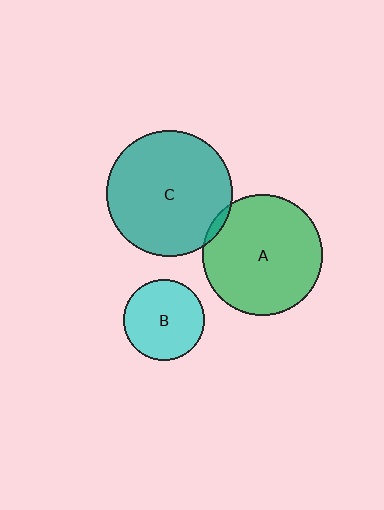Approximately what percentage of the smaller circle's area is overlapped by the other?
Approximately 5%.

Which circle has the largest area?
Circle C (teal).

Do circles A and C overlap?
Yes.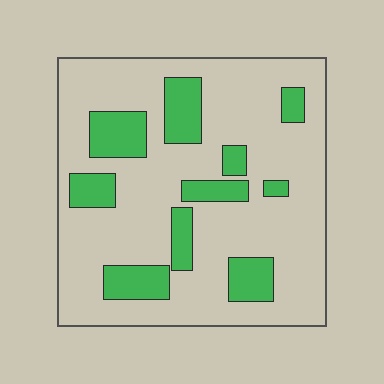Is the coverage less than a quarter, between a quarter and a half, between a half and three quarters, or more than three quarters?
Less than a quarter.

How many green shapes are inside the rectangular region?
10.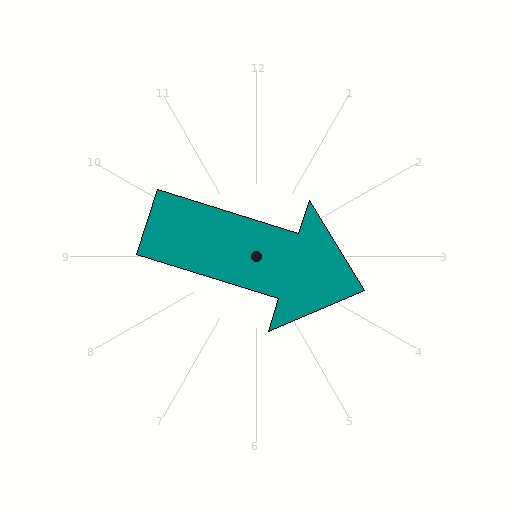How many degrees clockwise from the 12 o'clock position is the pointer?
Approximately 107 degrees.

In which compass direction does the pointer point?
East.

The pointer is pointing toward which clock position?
Roughly 4 o'clock.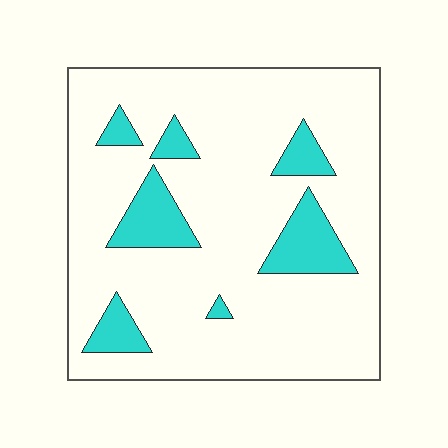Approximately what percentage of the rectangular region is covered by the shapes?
Approximately 15%.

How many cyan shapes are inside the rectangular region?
7.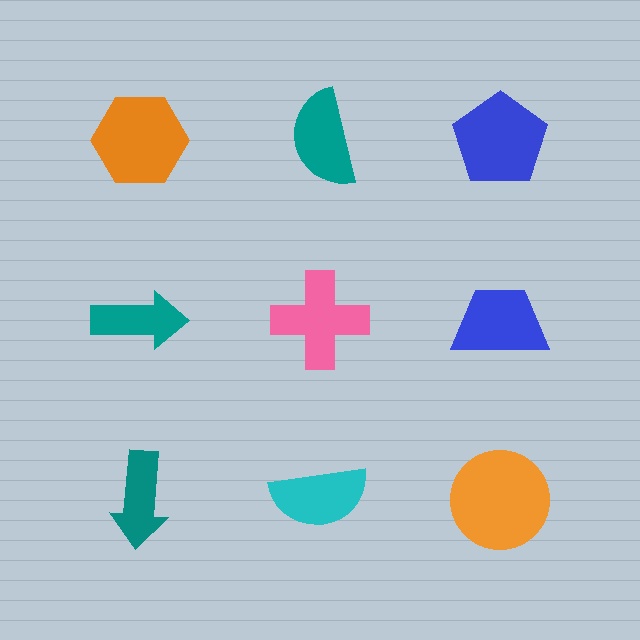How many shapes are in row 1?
3 shapes.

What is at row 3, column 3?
An orange circle.